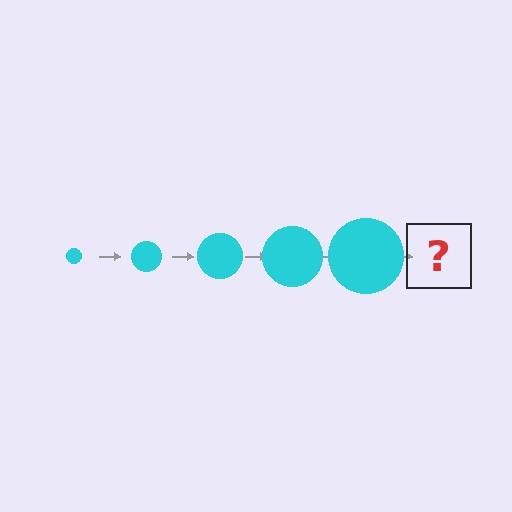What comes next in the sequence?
The next element should be a cyan circle, larger than the previous one.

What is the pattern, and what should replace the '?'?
The pattern is that the circle gets progressively larger each step. The '?' should be a cyan circle, larger than the previous one.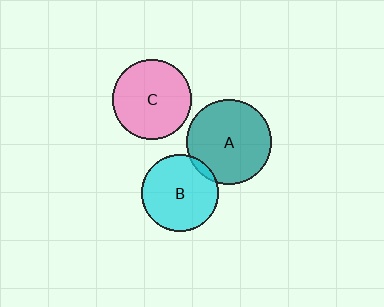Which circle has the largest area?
Circle A (teal).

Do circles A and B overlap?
Yes.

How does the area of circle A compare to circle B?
Approximately 1.2 times.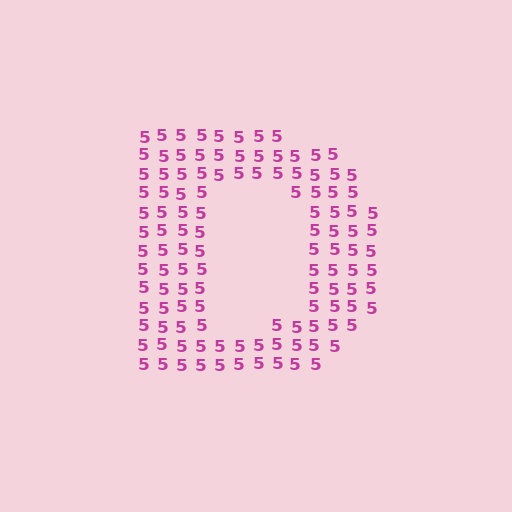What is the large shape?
The large shape is the letter D.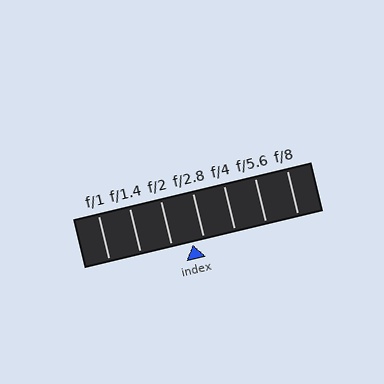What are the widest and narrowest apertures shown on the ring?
The widest aperture shown is f/1 and the narrowest is f/8.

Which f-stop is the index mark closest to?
The index mark is closest to f/2.8.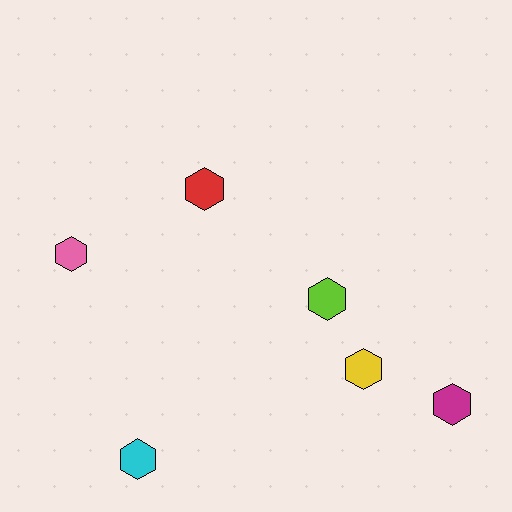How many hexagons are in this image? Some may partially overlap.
There are 6 hexagons.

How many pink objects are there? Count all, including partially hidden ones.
There is 1 pink object.